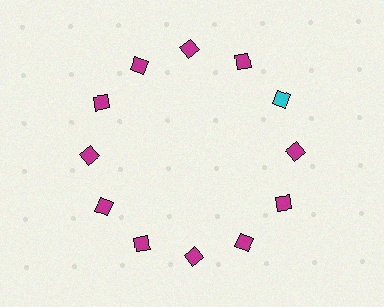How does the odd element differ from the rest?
It has a different color: cyan instead of magenta.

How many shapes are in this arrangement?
There are 12 shapes arranged in a ring pattern.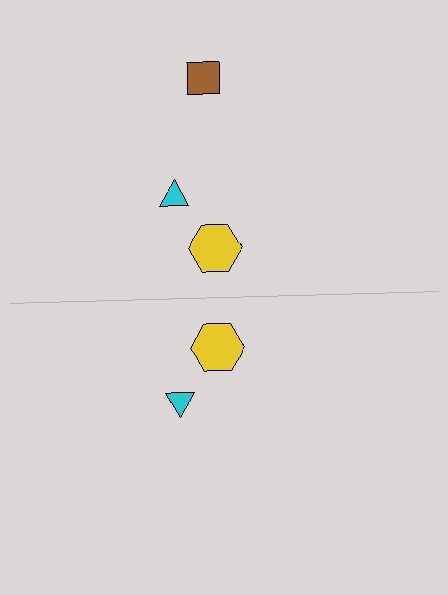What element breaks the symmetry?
A brown square is missing from the bottom side.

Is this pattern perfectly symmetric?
No, the pattern is not perfectly symmetric. A brown square is missing from the bottom side.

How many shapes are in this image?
There are 5 shapes in this image.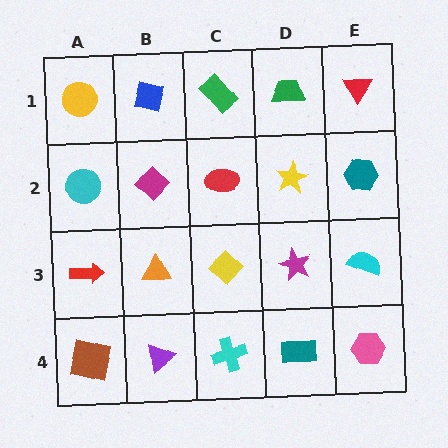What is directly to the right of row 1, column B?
A green rectangle.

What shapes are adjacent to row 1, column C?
A red ellipse (row 2, column C), a blue square (row 1, column B), a green trapezoid (row 1, column D).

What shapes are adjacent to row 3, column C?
A red ellipse (row 2, column C), a cyan cross (row 4, column C), an orange triangle (row 3, column B), a magenta star (row 3, column D).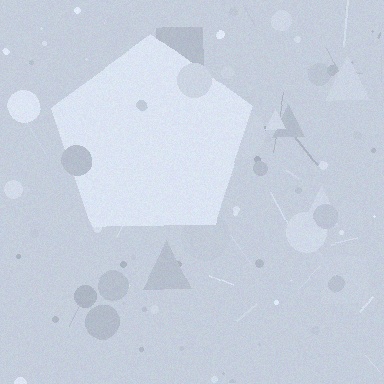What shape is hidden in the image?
A pentagon is hidden in the image.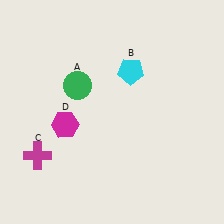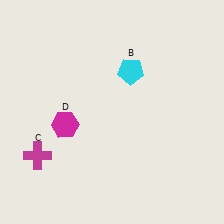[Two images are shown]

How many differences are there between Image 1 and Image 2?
There is 1 difference between the two images.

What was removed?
The green circle (A) was removed in Image 2.